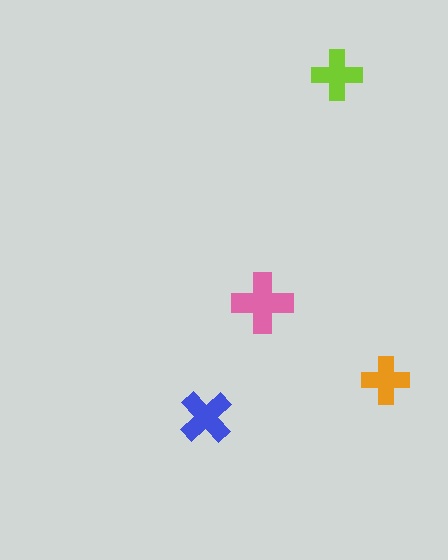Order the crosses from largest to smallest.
the pink one, the blue one, the lime one, the orange one.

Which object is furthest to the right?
The orange cross is rightmost.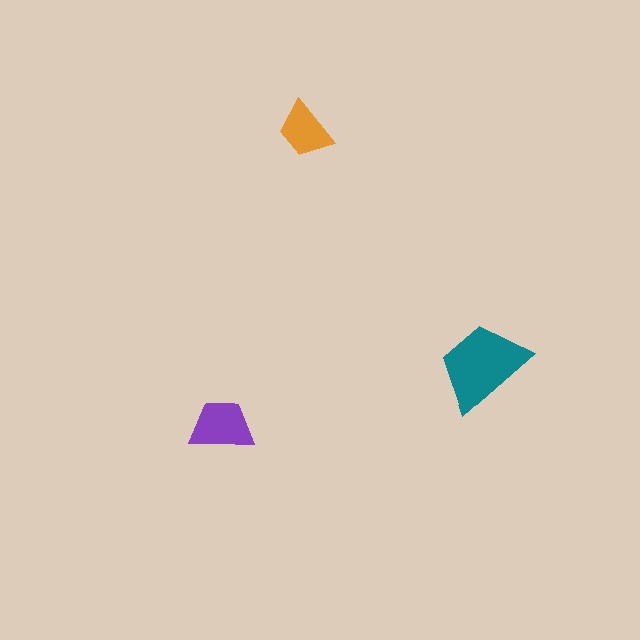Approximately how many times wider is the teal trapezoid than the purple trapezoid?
About 1.5 times wider.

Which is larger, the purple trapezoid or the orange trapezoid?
The purple one.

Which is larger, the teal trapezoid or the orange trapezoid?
The teal one.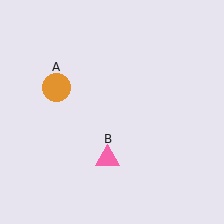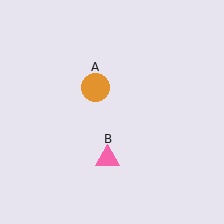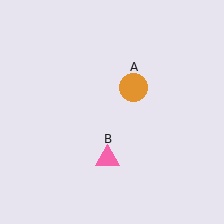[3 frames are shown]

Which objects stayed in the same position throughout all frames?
Pink triangle (object B) remained stationary.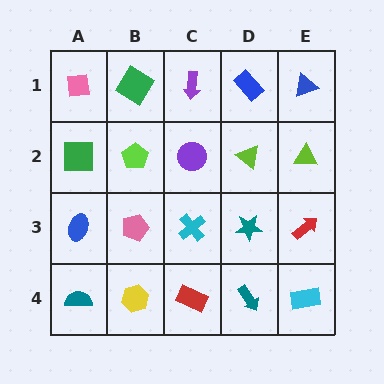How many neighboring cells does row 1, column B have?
3.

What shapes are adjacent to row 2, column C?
A purple arrow (row 1, column C), a cyan cross (row 3, column C), a lime pentagon (row 2, column B), a lime triangle (row 2, column D).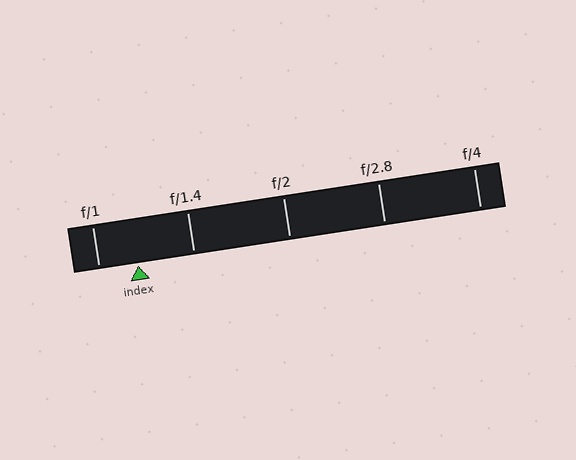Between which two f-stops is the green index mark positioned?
The index mark is between f/1 and f/1.4.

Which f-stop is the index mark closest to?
The index mark is closest to f/1.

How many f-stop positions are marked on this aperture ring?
There are 5 f-stop positions marked.